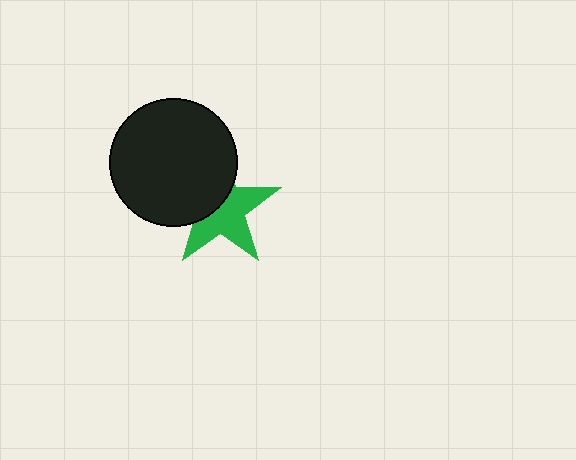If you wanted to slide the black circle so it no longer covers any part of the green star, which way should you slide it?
Slide it toward the upper-left — that is the most direct way to separate the two shapes.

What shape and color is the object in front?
The object in front is a black circle.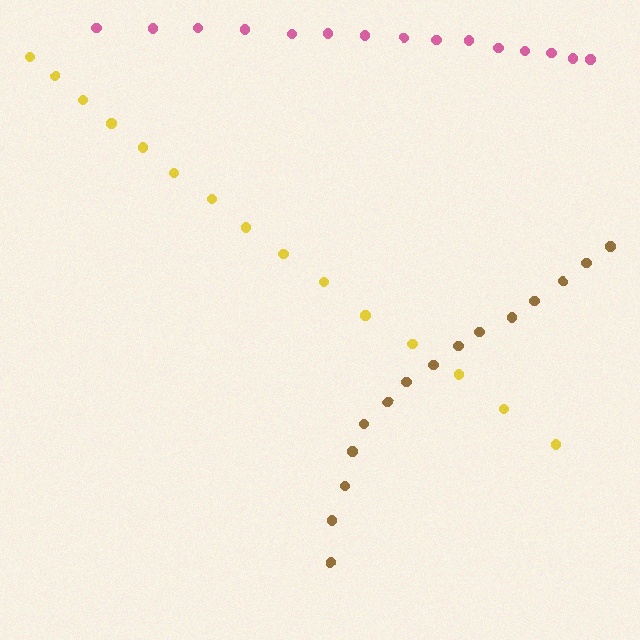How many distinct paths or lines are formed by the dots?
There are 3 distinct paths.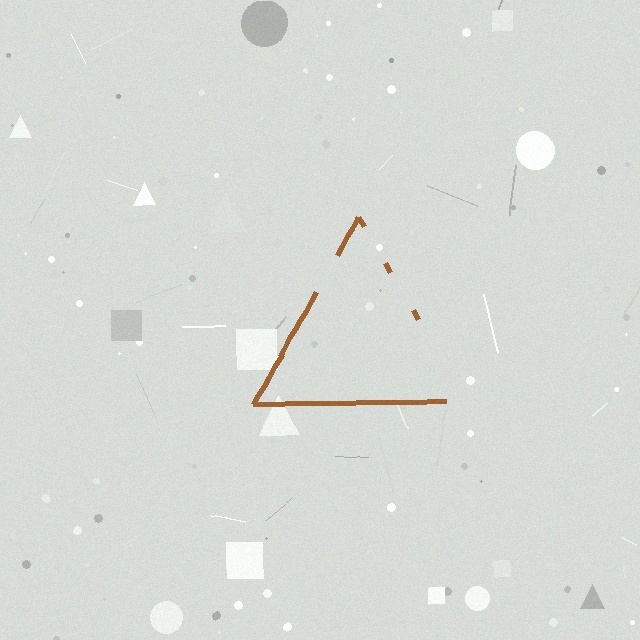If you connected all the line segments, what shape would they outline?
They would outline a triangle.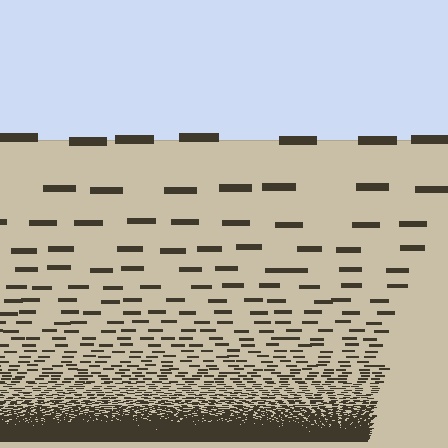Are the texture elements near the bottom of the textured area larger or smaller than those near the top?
Smaller. The gradient is inverted — elements near the bottom are smaller and denser.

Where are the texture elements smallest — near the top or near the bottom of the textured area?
Near the bottom.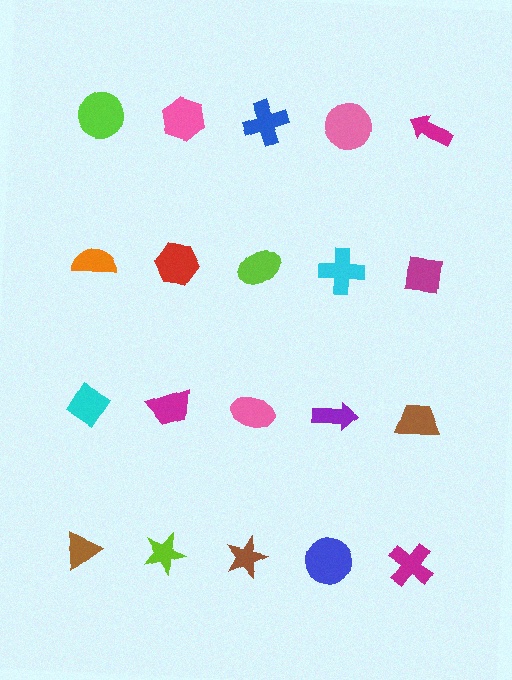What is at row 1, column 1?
A lime circle.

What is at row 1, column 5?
A magenta arrow.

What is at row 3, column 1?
A cyan diamond.